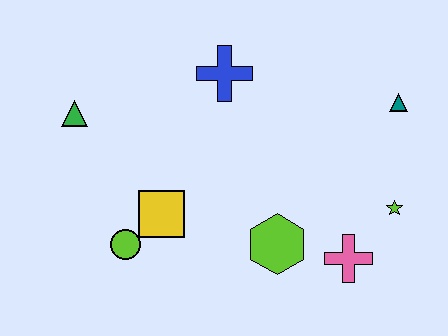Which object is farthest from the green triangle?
The lime star is farthest from the green triangle.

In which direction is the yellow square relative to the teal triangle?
The yellow square is to the left of the teal triangle.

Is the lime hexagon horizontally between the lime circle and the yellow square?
No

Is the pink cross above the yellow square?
No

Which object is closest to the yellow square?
The lime circle is closest to the yellow square.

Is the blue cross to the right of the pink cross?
No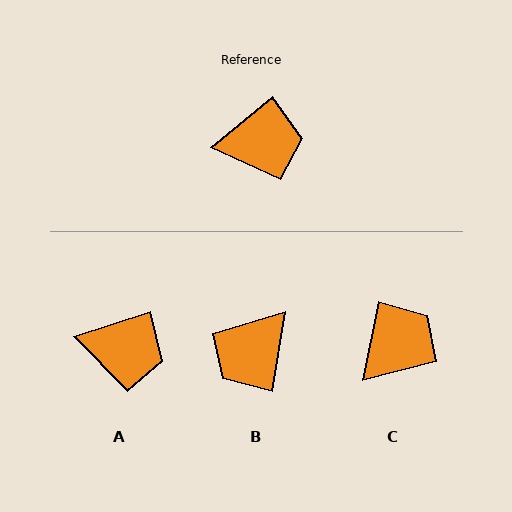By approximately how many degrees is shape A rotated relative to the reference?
Approximately 21 degrees clockwise.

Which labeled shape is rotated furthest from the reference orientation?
B, about 139 degrees away.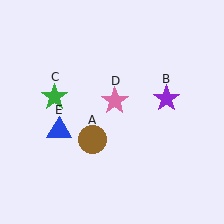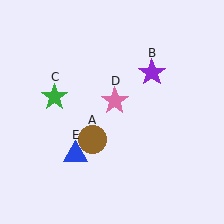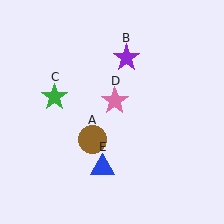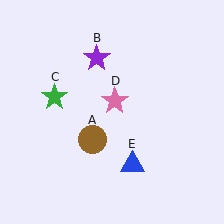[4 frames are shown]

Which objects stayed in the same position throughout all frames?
Brown circle (object A) and green star (object C) and pink star (object D) remained stationary.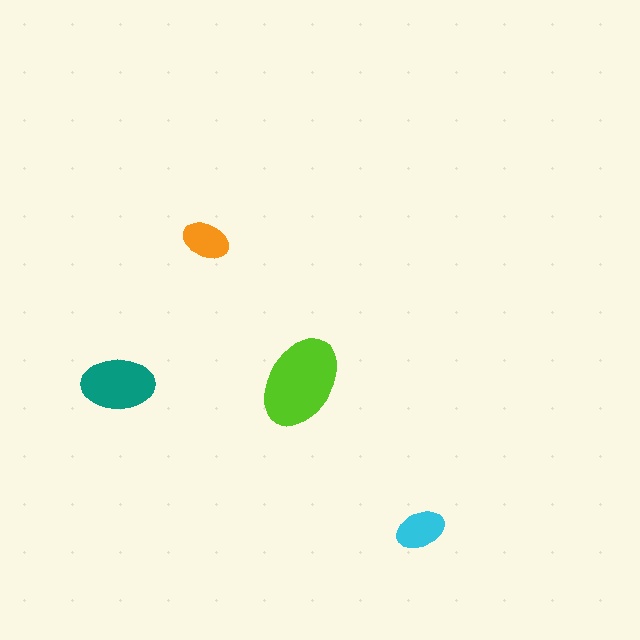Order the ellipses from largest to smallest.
the lime one, the teal one, the cyan one, the orange one.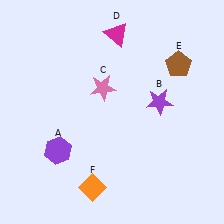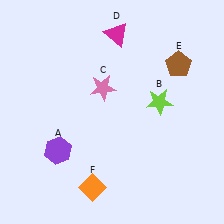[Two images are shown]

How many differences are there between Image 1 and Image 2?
There is 1 difference between the two images.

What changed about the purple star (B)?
In Image 1, B is purple. In Image 2, it changed to lime.